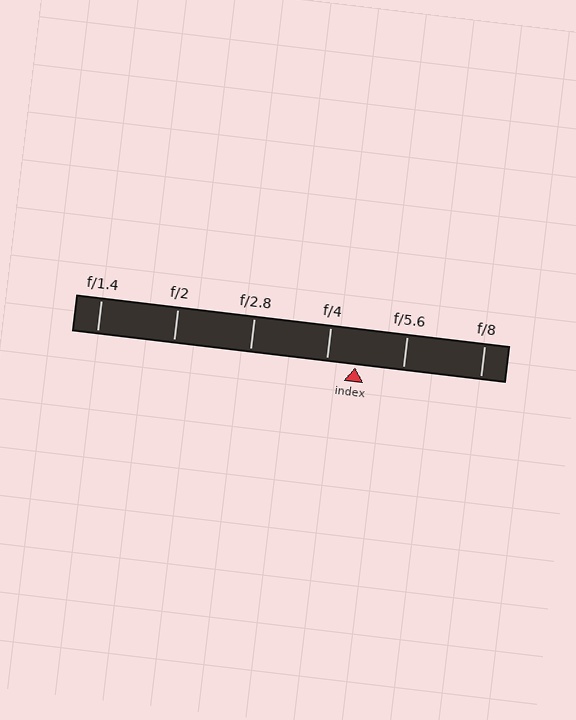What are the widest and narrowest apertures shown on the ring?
The widest aperture shown is f/1.4 and the narrowest is f/8.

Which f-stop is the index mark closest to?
The index mark is closest to f/4.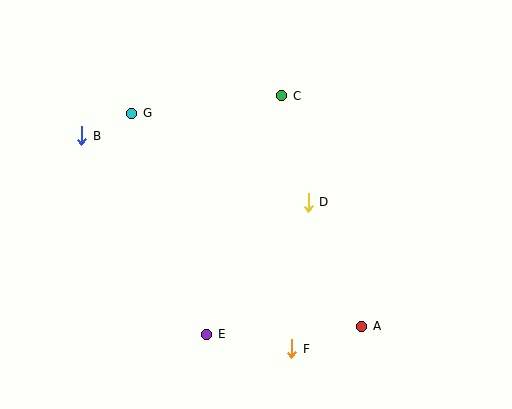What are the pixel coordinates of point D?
Point D is at (308, 202).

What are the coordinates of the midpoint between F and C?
The midpoint between F and C is at (287, 222).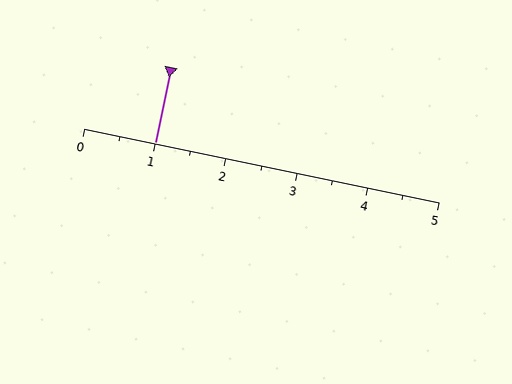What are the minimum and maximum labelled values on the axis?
The axis runs from 0 to 5.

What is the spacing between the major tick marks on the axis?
The major ticks are spaced 1 apart.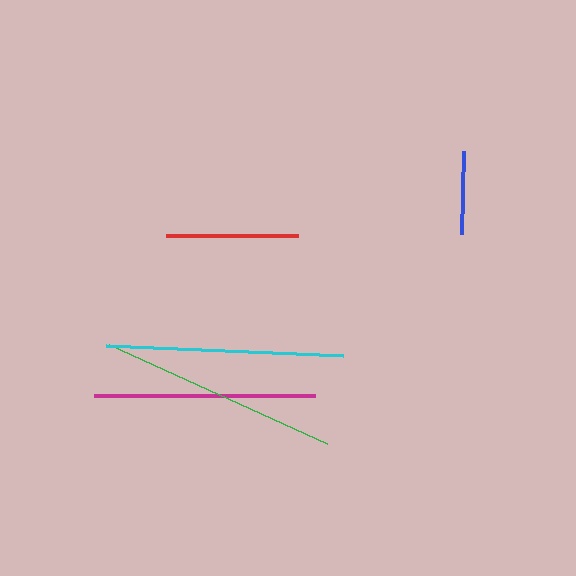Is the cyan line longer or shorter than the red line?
The cyan line is longer than the red line.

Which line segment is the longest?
The green line is the longest at approximately 240 pixels.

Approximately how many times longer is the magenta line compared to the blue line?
The magenta line is approximately 2.7 times the length of the blue line.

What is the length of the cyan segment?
The cyan segment is approximately 237 pixels long.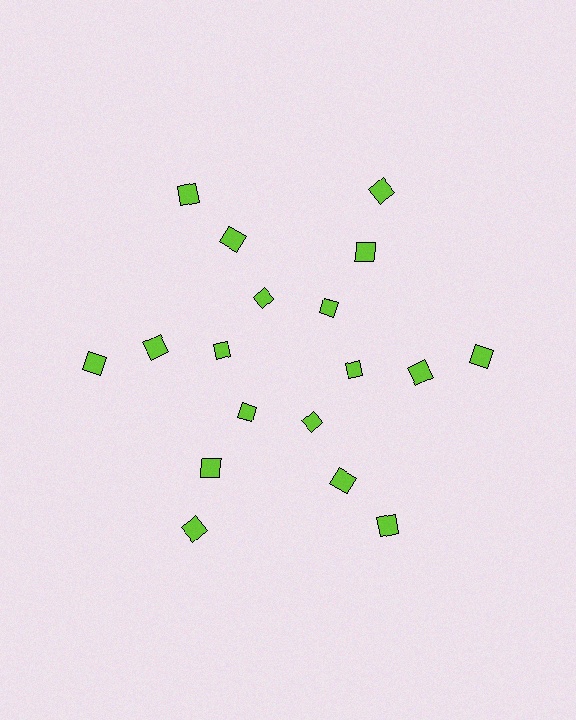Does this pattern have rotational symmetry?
Yes, this pattern has 6-fold rotational symmetry. It looks the same after rotating 60 degrees around the center.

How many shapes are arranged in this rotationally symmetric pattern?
There are 18 shapes, arranged in 6 groups of 3.